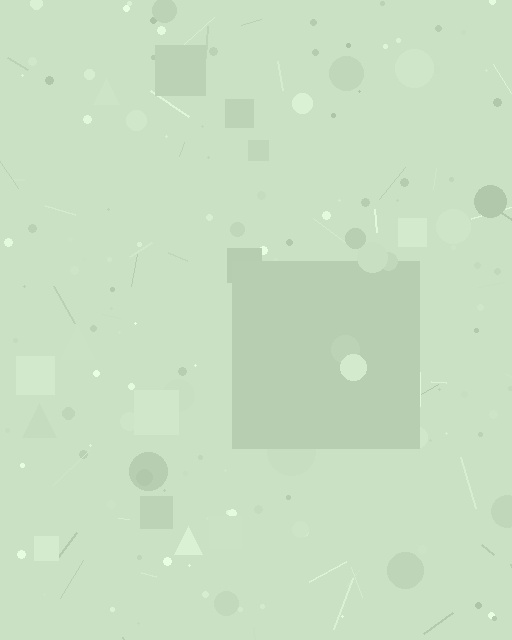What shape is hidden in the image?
A square is hidden in the image.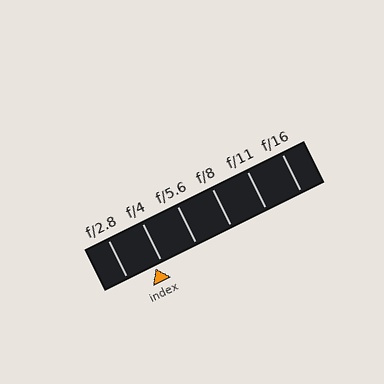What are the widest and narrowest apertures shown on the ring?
The widest aperture shown is f/2.8 and the narrowest is f/16.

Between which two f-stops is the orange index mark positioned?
The index mark is between f/2.8 and f/4.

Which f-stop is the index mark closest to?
The index mark is closest to f/4.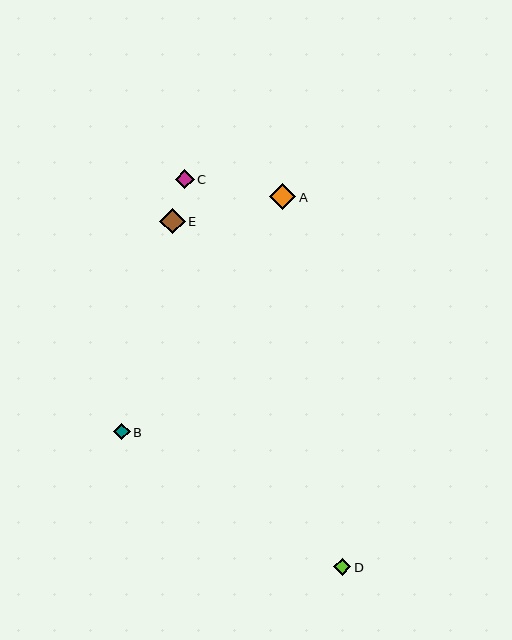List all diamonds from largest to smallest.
From largest to smallest: A, E, C, D, B.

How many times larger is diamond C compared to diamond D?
Diamond C is approximately 1.1 times the size of diamond D.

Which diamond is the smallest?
Diamond B is the smallest with a size of approximately 16 pixels.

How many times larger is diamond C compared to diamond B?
Diamond C is approximately 1.2 times the size of diamond B.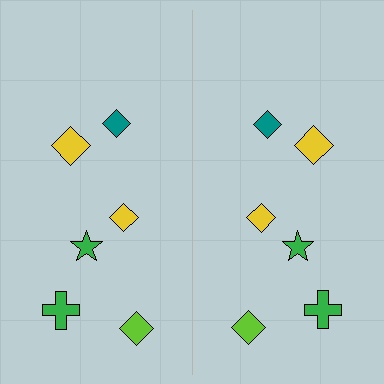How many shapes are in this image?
There are 12 shapes in this image.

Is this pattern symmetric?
Yes, this pattern has bilateral (reflection) symmetry.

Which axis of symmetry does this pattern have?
The pattern has a vertical axis of symmetry running through the center of the image.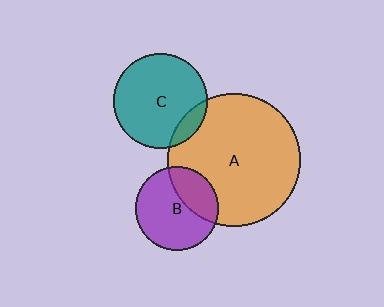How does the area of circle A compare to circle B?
Approximately 2.5 times.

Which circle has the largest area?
Circle A (orange).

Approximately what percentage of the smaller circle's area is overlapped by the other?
Approximately 30%.